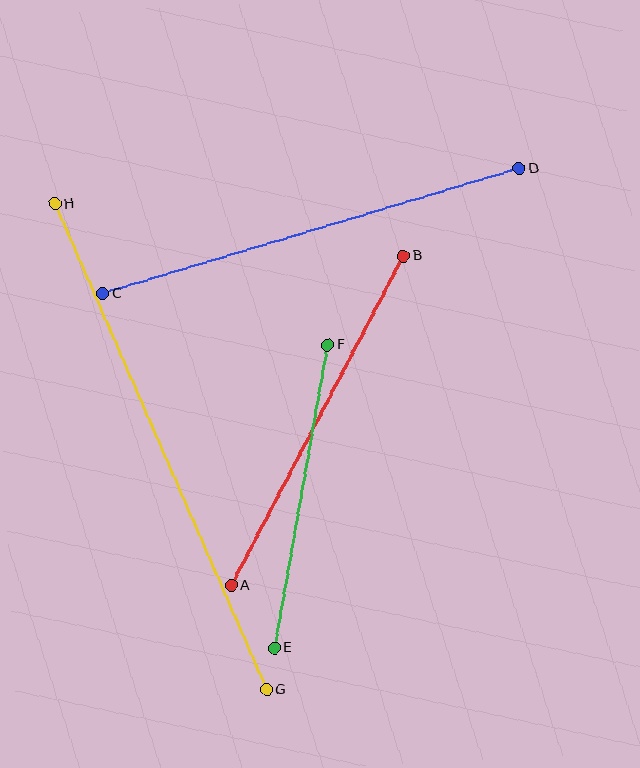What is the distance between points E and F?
The distance is approximately 308 pixels.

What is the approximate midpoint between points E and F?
The midpoint is at approximately (301, 496) pixels.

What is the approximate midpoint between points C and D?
The midpoint is at approximately (311, 231) pixels.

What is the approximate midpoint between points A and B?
The midpoint is at approximately (318, 421) pixels.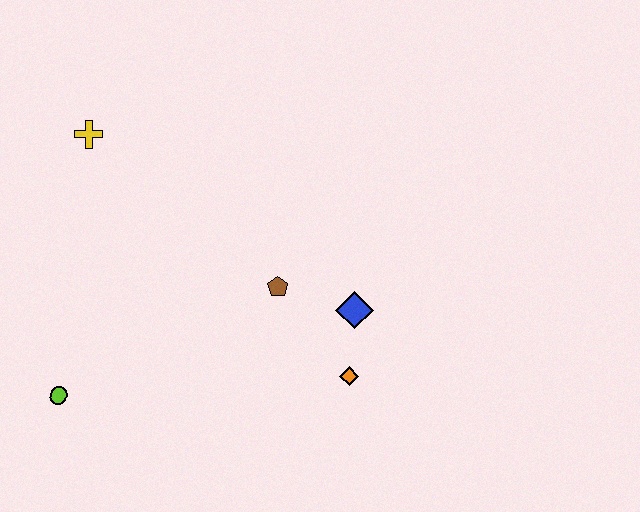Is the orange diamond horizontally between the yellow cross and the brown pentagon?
No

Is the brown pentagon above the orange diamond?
Yes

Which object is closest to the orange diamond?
The blue diamond is closest to the orange diamond.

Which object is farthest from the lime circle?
The blue diamond is farthest from the lime circle.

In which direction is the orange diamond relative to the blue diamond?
The orange diamond is below the blue diamond.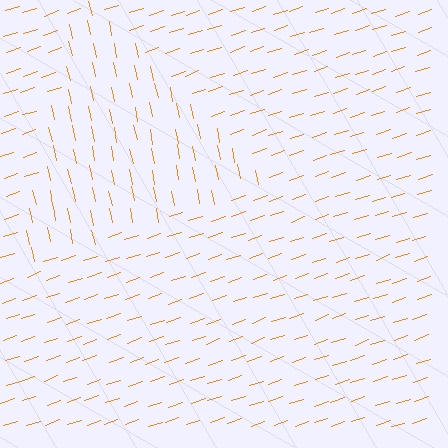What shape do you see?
I see a triangle.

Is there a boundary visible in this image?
Yes, there is a texture boundary formed by a change in line orientation.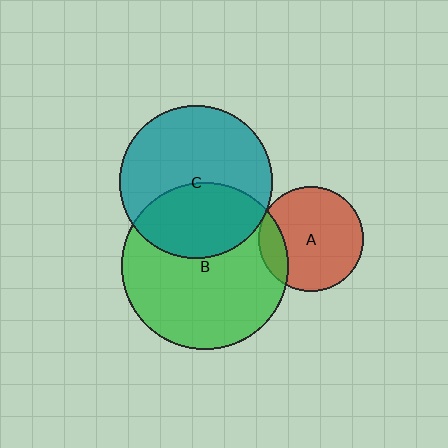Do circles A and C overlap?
Yes.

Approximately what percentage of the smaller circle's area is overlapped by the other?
Approximately 5%.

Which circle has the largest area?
Circle B (green).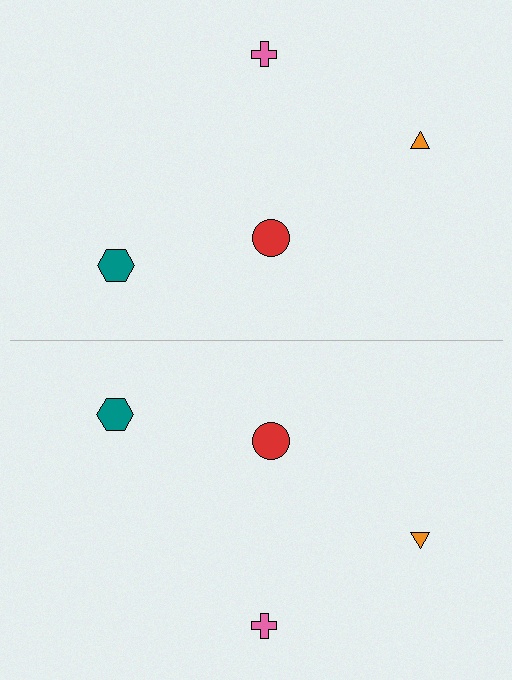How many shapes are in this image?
There are 8 shapes in this image.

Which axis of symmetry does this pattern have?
The pattern has a horizontal axis of symmetry running through the center of the image.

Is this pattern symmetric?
Yes, this pattern has bilateral (reflection) symmetry.